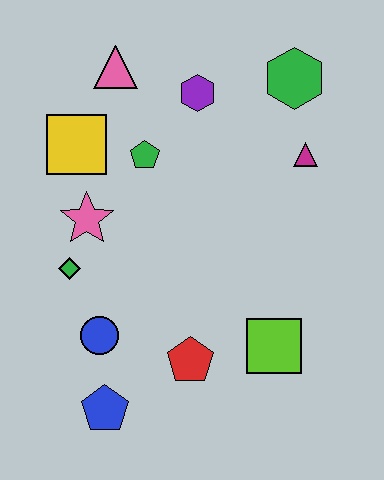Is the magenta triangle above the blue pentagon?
Yes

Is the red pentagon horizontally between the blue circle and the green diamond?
No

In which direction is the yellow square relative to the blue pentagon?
The yellow square is above the blue pentagon.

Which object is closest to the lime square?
The red pentagon is closest to the lime square.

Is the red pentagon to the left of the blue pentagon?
No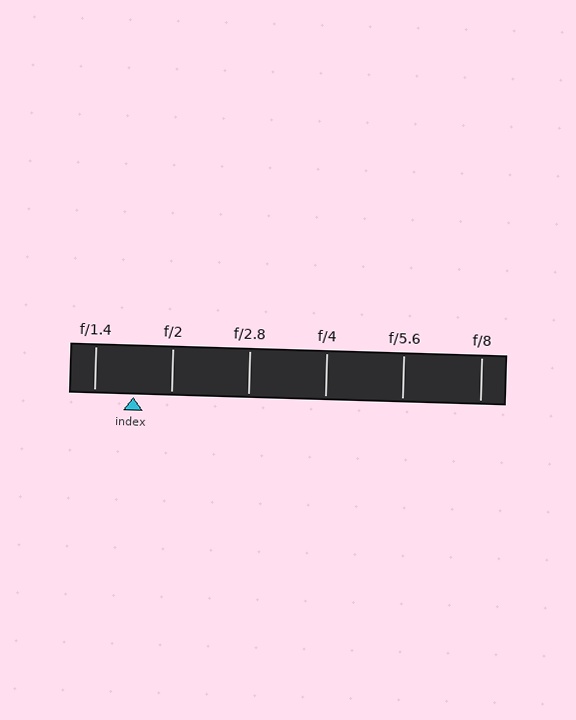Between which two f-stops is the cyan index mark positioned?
The index mark is between f/1.4 and f/2.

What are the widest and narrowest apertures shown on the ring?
The widest aperture shown is f/1.4 and the narrowest is f/8.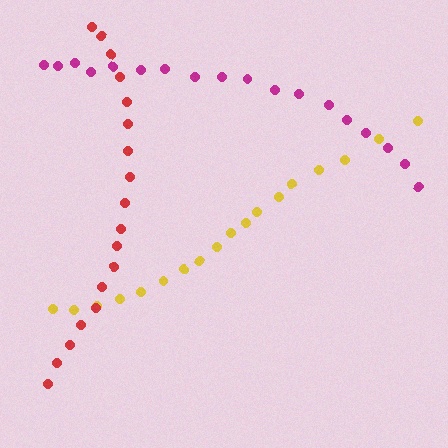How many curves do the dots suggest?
There are 3 distinct paths.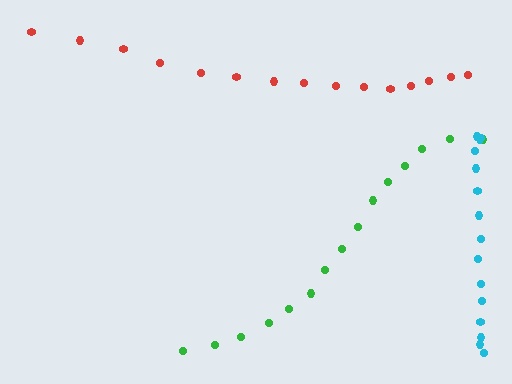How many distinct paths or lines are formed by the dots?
There are 3 distinct paths.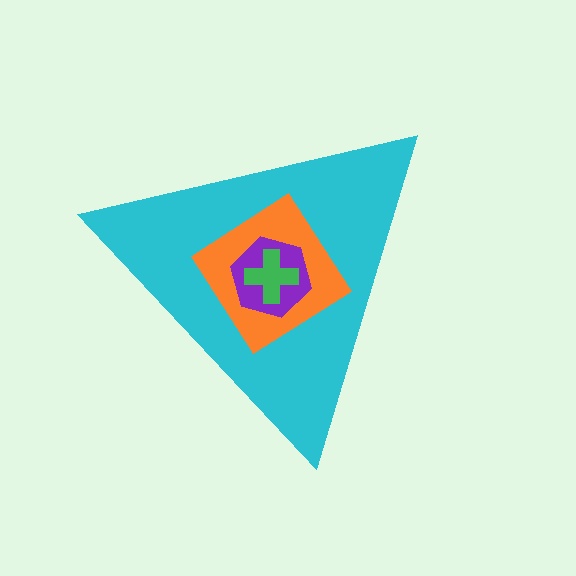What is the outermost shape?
The cyan triangle.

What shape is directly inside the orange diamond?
The purple hexagon.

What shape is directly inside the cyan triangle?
The orange diamond.